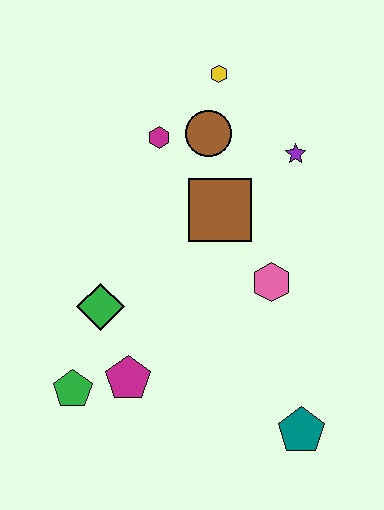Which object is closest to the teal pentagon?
The pink hexagon is closest to the teal pentagon.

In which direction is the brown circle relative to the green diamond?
The brown circle is above the green diamond.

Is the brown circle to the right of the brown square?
No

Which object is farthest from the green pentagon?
The yellow hexagon is farthest from the green pentagon.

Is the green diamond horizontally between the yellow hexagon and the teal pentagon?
No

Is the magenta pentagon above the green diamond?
No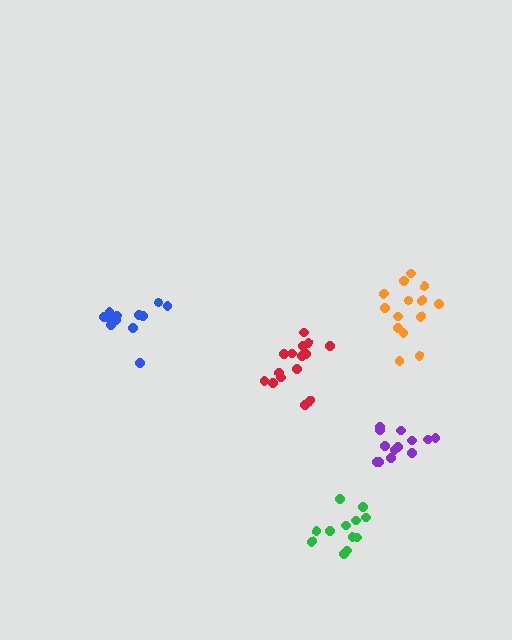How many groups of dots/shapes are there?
There are 5 groups.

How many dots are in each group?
Group 1: 13 dots, Group 2: 12 dots, Group 3: 15 dots, Group 4: 15 dots, Group 5: 12 dots (67 total).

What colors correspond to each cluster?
The clusters are colored: purple, blue, orange, red, green.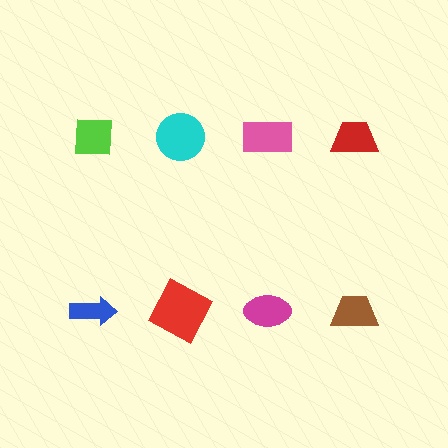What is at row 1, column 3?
A pink rectangle.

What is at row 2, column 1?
A blue arrow.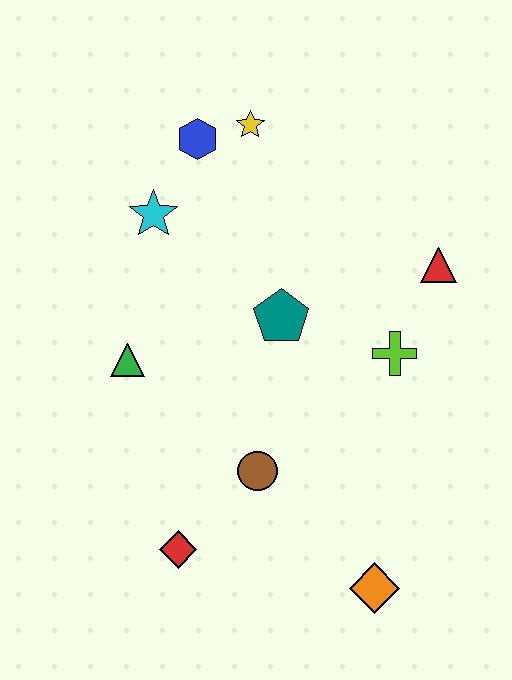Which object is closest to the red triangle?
The lime cross is closest to the red triangle.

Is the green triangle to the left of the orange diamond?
Yes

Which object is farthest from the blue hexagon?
The orange diamond is farthest from the blue hexagon.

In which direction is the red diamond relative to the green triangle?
The red diamond is below the green triangle.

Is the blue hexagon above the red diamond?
Yes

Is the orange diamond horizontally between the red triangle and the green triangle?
Yes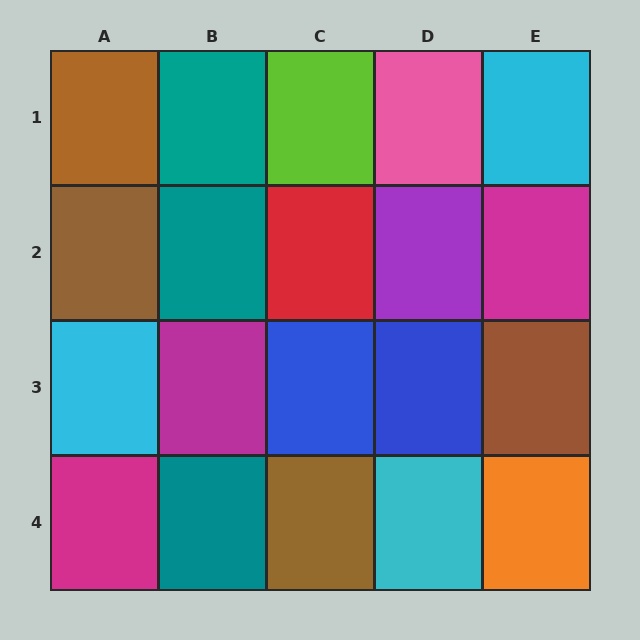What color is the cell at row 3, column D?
Blue.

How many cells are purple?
1 cell is purple.